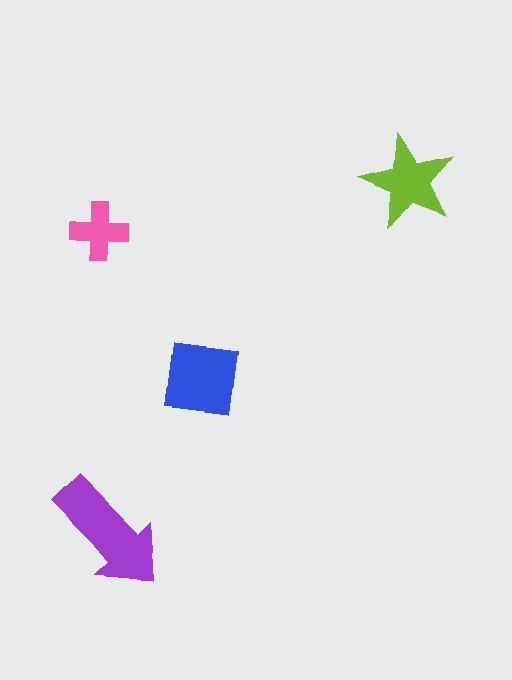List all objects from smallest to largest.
The pink cross, the lime star, the blue square, the purple arrow.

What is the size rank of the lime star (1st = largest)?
3rd.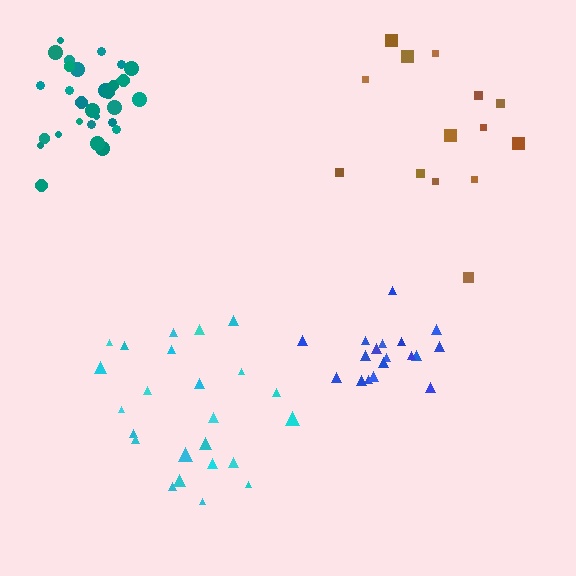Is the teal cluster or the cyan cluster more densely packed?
Teal.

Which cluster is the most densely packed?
Teal.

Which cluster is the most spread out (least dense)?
Brown.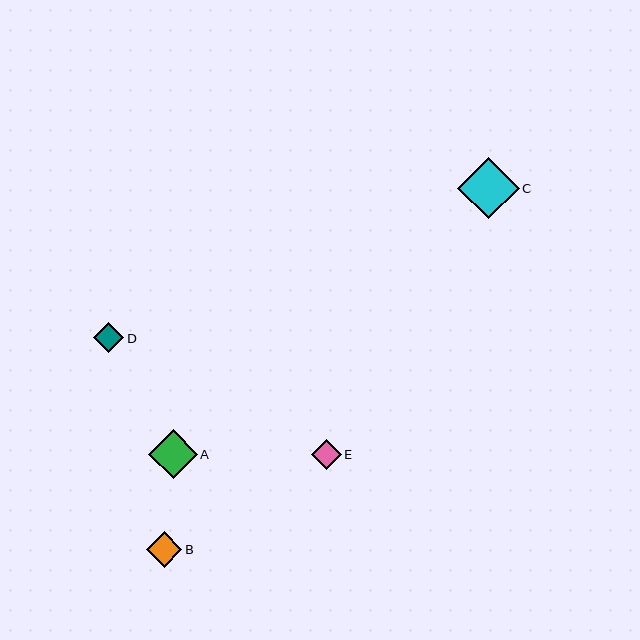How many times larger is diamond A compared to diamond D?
Diamond A is approximately 1.6 times the size of diamond D.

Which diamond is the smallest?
Diamond E is the smallest with a size of approximately 30 pixels.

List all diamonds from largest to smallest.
From largest to smallest: C, A, B, D, E.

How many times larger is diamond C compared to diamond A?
Diamond C is approximately 1.3 times the size of diamond A.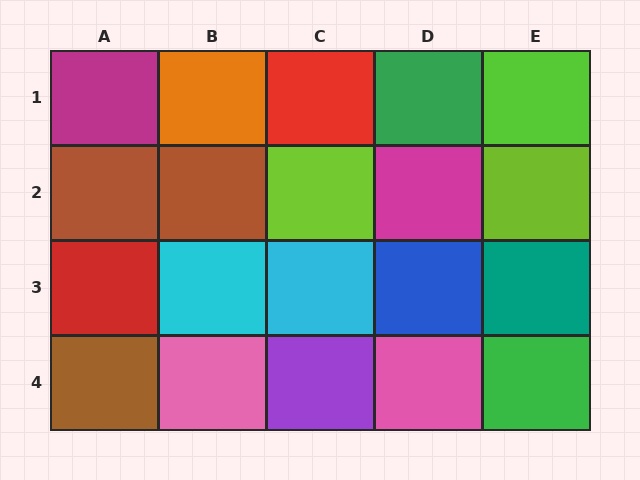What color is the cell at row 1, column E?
Lime.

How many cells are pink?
2 cells are pink.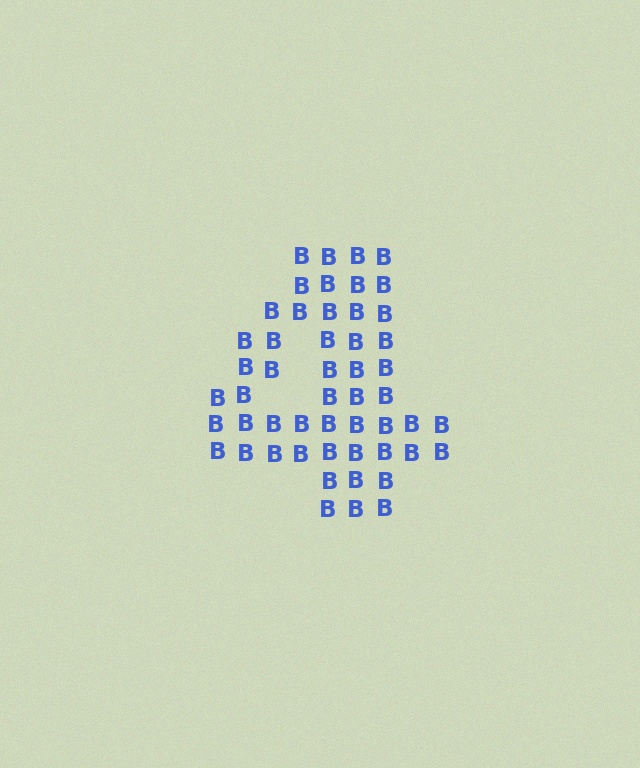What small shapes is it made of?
It is made of small letter B's.